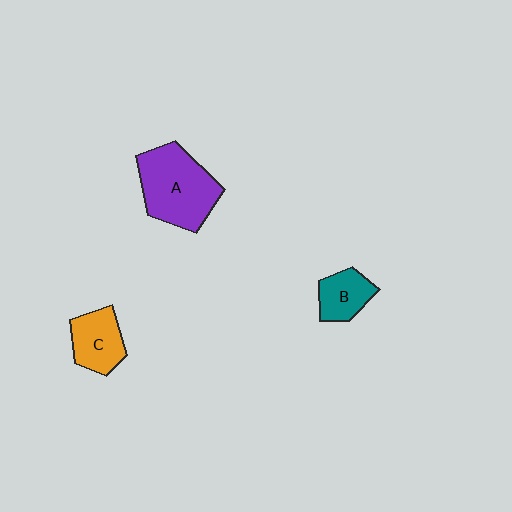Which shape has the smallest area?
Shape B (teal).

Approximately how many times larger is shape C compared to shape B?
Approximately 1.2 times.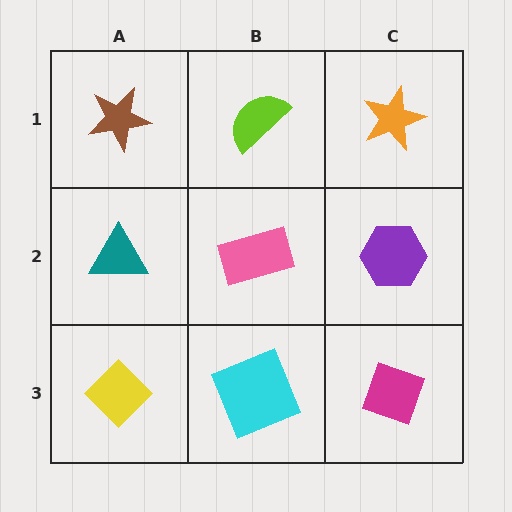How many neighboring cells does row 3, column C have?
2.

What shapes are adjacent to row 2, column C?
An orange star (row 1, column C), a magenta diamond (row 3, column C), a pink rectangle (row 2, column B).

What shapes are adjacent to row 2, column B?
A lime semicircle (row 1, column B), a cyan square (row 3, column B), a teal triangle (row 2, column A), a purple hexagon (row 2, column C).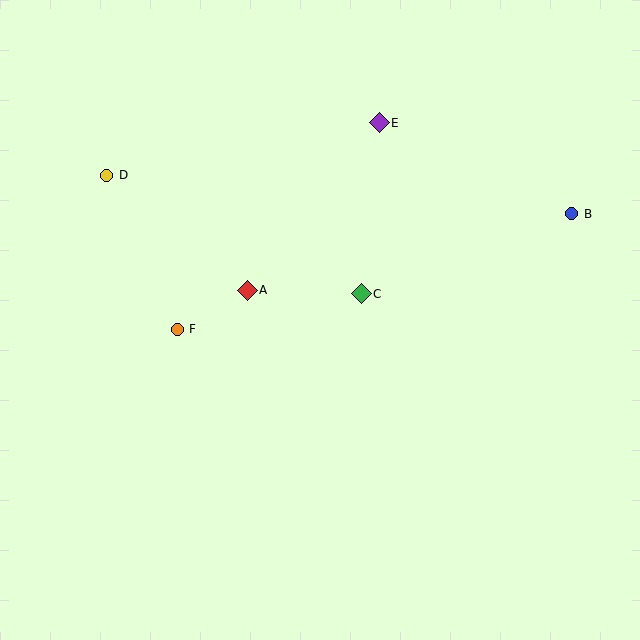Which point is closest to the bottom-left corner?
Point F is closest to the bottom-left corner.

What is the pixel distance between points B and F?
The distance between B and F is 411 pixels.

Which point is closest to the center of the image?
Point C at (361, 294) is closest to the center.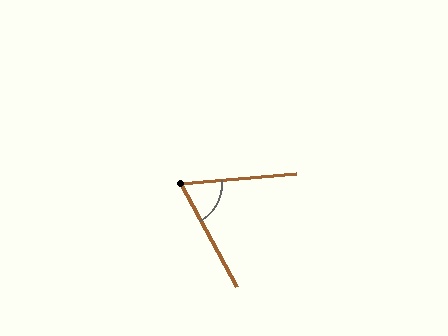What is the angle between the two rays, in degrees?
Approximately 67 degrees.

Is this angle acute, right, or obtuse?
It is acute.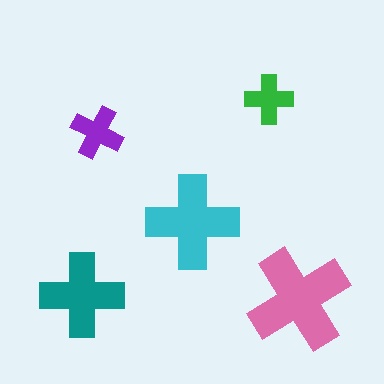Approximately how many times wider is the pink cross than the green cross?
About 2 times wider.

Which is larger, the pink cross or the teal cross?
The pink one.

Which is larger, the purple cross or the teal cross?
The teal one.